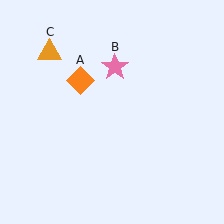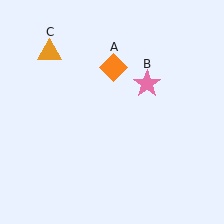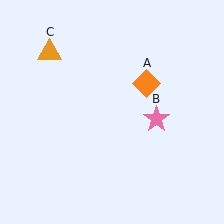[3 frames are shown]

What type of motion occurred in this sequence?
The orange diamond (object A), pink star (object B) rotated clockwise around the center of the scene.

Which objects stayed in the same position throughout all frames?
Orange triangle (object C) remained stationary.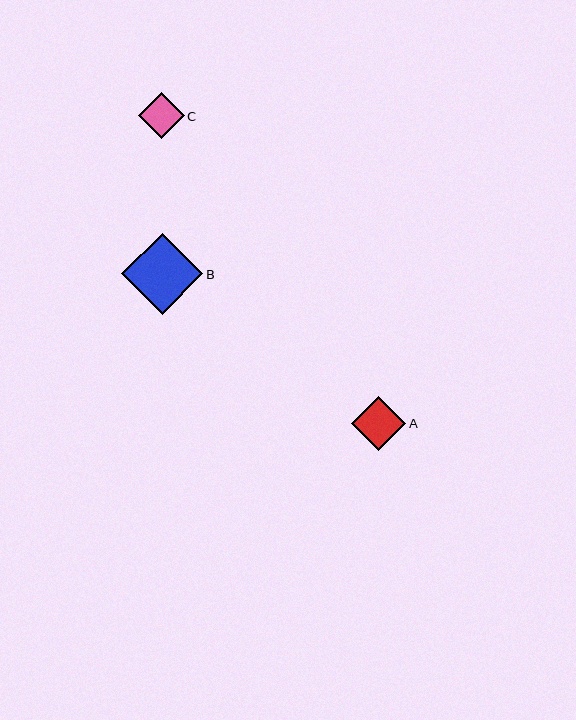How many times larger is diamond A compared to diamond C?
Diamond A is approximately 1.2 times the size of diamond C.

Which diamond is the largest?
Diamond B is the largest with a size of approximately 81 pixels.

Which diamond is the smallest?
Diamond C is the smallest with a size of approximately 46 pixels.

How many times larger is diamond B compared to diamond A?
Diamond B is approximately 1.5 times the size of diamond A.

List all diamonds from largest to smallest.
From largest to smallest: B, A, C.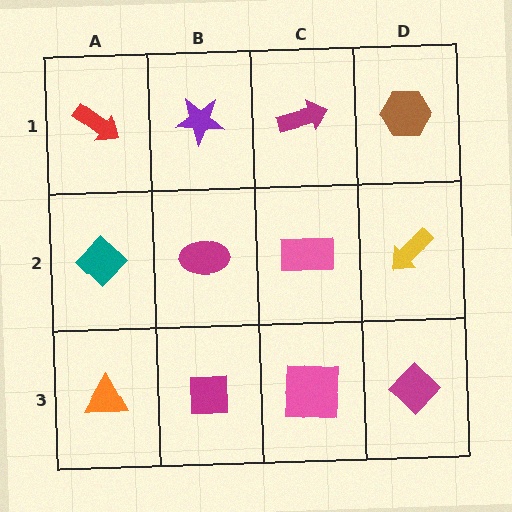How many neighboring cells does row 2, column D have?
3.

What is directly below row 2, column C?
A pink square.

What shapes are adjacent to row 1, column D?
A yellow arrow (row 2, column D), a magenta arrow (row 1, column C).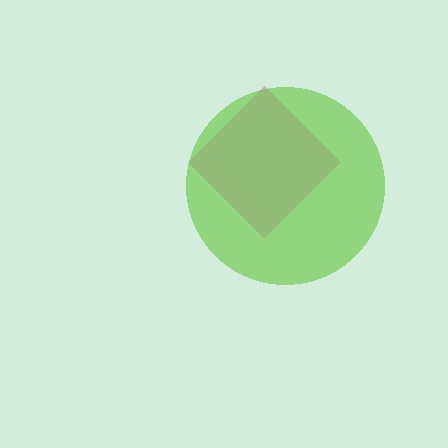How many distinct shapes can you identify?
There are 2 distinct shapes: a pink diamond, a lime circle.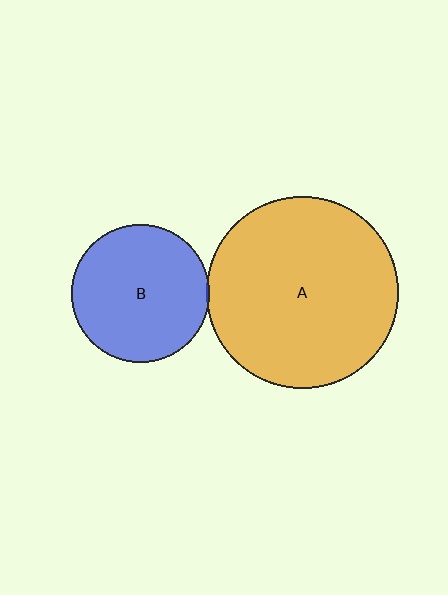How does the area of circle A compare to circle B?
Approximately 1.9 times.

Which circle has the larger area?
Circle A (orange).